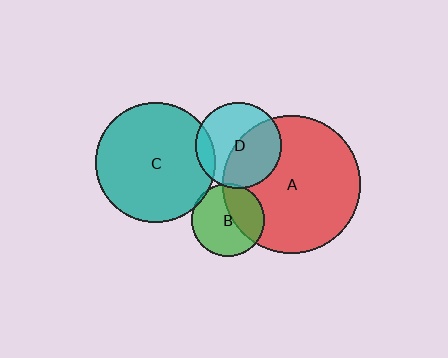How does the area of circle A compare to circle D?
Approximately 2.6 times.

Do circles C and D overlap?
Yes.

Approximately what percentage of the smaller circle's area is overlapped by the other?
Approximately 10%.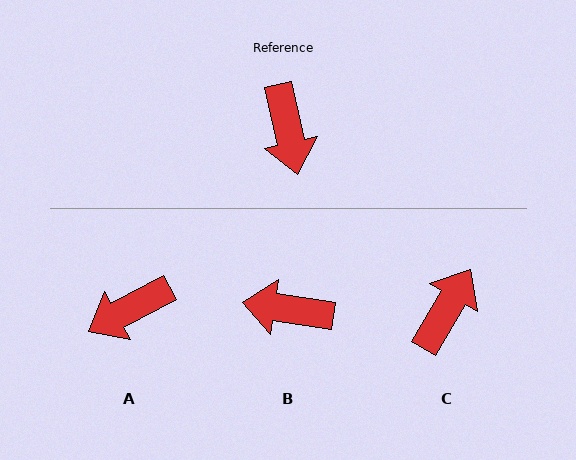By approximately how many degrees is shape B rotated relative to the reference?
Approximately 111 degrees clockwise.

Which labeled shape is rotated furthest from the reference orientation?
C, about 137 degrees away.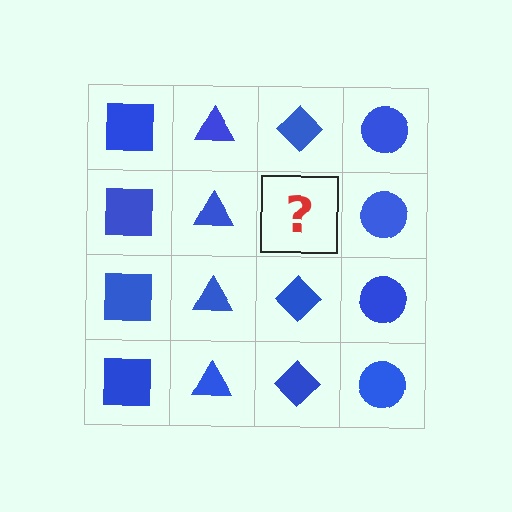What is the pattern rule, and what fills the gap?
The rule is that each column has a consistent shape. The gap should be filled with a blue diamond.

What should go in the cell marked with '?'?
The missing cell should contain a blue diamond.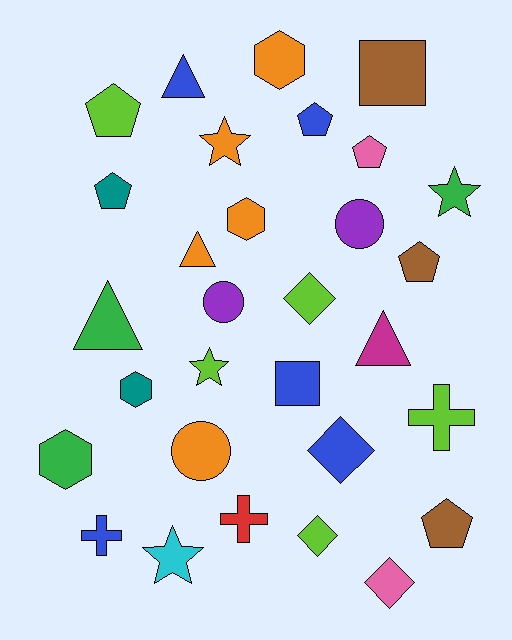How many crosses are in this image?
There are 3 crosses.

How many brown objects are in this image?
There are 3 brown objects.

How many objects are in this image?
There are 30 objects.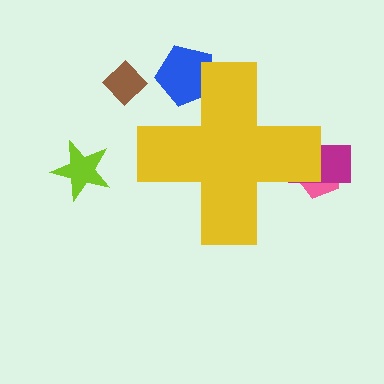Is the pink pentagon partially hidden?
Yes, the pink pentagon is partially hidden behind the yellow cross.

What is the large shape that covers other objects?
A yellow cross.